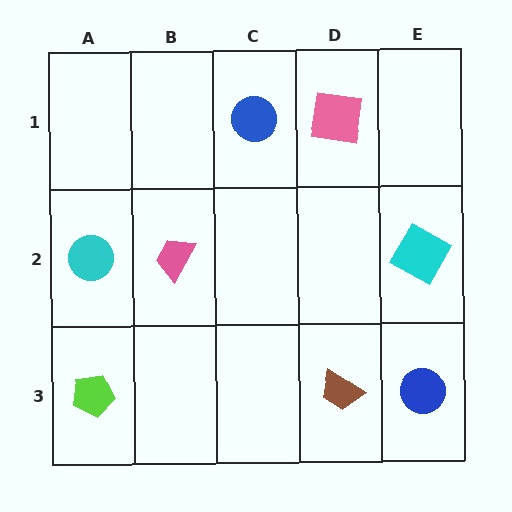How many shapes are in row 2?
3 shapes.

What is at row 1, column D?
A pink square.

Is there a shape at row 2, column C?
No, that cell is empty.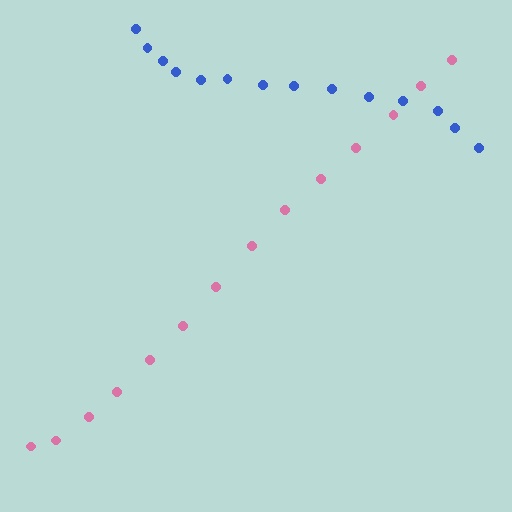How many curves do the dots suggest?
There are 2 distinct paths.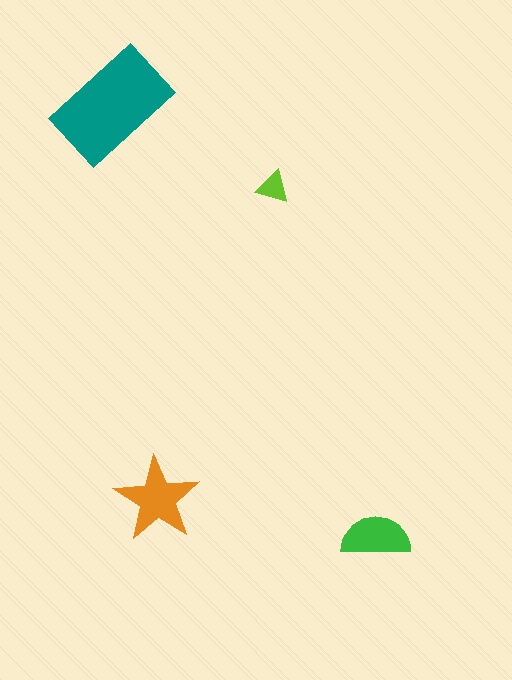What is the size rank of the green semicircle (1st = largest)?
3rd.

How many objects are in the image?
There are 4 objects in the image.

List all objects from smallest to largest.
The lime triangle, the green semicircle, the orange star, the teal rectangle.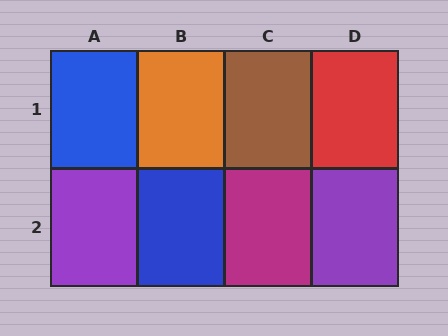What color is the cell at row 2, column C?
Magenta.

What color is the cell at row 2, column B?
Blue.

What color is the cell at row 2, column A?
Purple.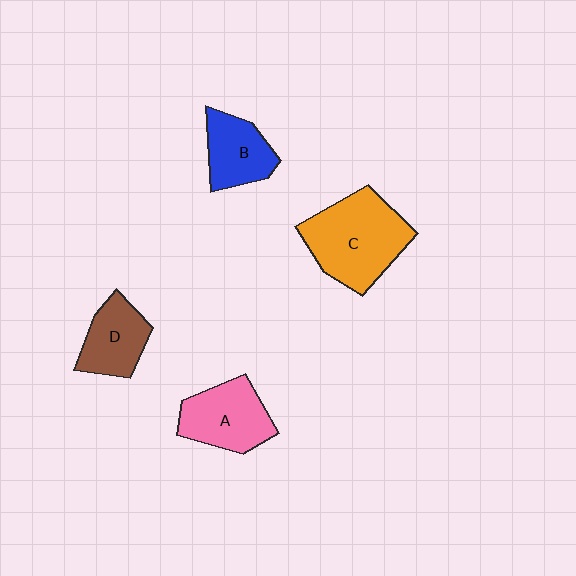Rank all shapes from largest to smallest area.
From largest to smallest: C (orange), A (pink), B (blue), D (brown).